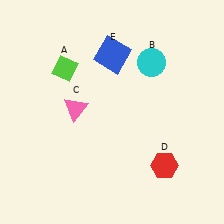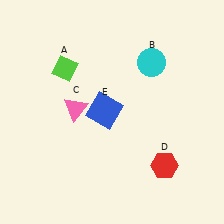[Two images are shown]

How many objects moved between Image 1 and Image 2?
1 object moved between the two images.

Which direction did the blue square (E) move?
The blue square (E) moved down.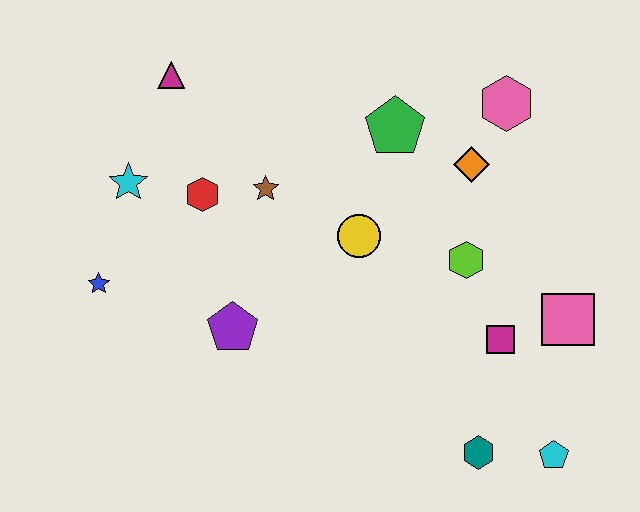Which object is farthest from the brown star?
The cyan pentagon is farthest from the brown star.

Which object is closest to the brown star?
The red hexagon is closest to the brown star.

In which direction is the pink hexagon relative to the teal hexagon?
The pink hexagon is above the teal hexagon.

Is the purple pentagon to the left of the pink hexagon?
Yes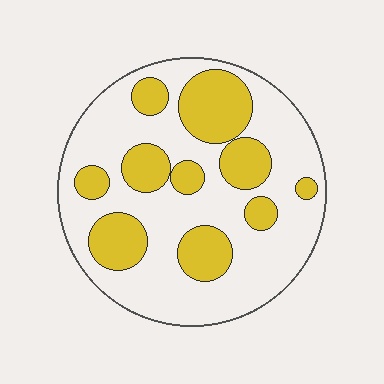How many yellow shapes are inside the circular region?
10.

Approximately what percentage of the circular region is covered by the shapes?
Approximately 30%.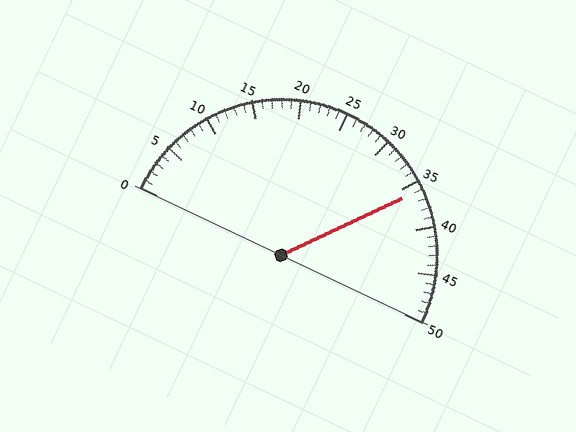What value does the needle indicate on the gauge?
The needle indicates approximately 36.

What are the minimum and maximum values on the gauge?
The gauge ranges from 0 to 50.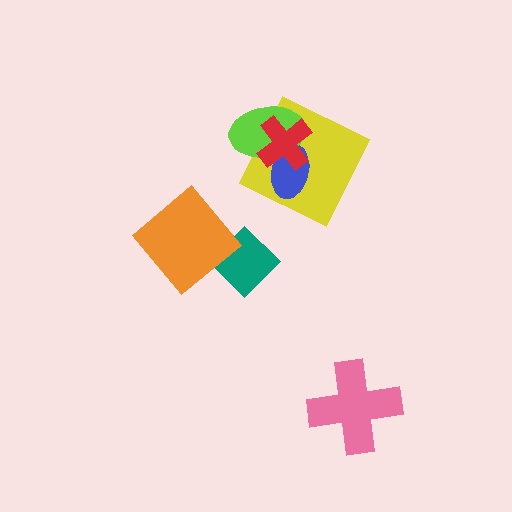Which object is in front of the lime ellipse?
The red cross is in front of the lime ellipse.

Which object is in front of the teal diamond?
The orange diamond is in front of the teal diamond.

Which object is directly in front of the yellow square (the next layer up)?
The blue ellipse is directly in front of the yellow square.